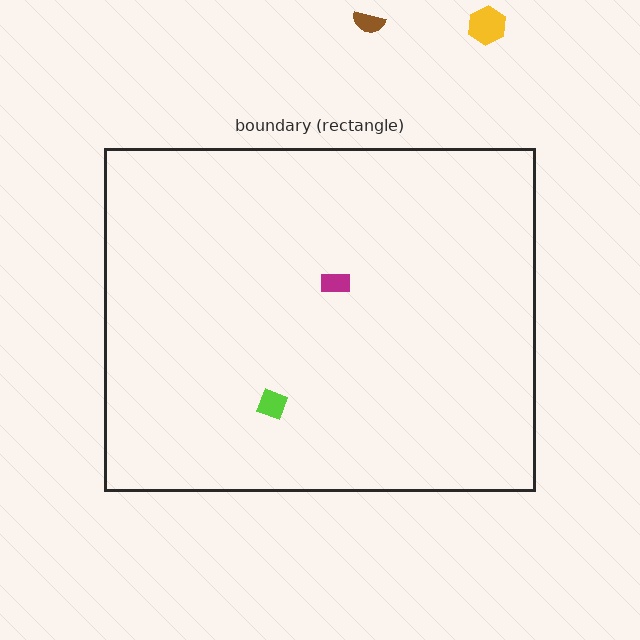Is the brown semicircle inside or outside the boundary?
Outside.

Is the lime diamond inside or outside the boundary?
Inside.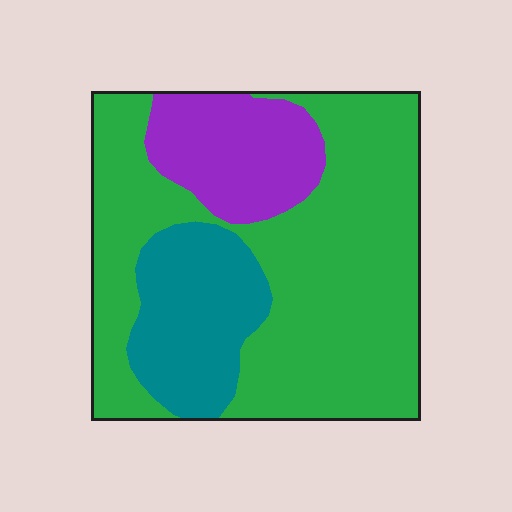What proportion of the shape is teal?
Teal takes up about one fifth (1/5) of the shape.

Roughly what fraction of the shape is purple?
Purple takes up about one sixth (1/6) of the shape.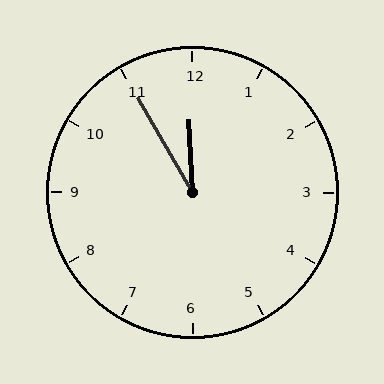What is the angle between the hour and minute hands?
Approximately 28 degrees.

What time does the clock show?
11:55.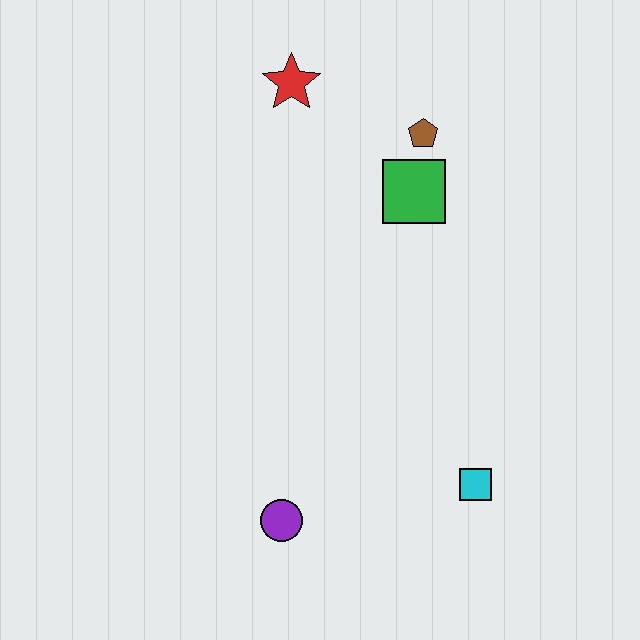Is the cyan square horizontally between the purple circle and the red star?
No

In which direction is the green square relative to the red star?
The green square is to the right of the red star.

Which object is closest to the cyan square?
The purple circle is closest to the cyan square.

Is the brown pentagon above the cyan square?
Yes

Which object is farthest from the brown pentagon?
The purple circle is farthest from the brown pentagon.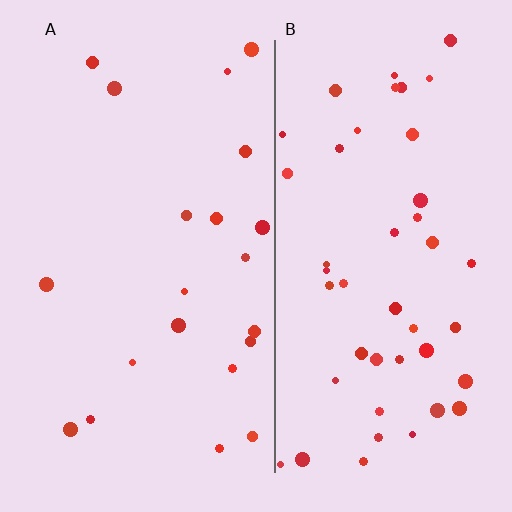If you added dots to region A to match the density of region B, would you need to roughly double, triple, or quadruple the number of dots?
Approximately double.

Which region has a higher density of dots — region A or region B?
B (the right).